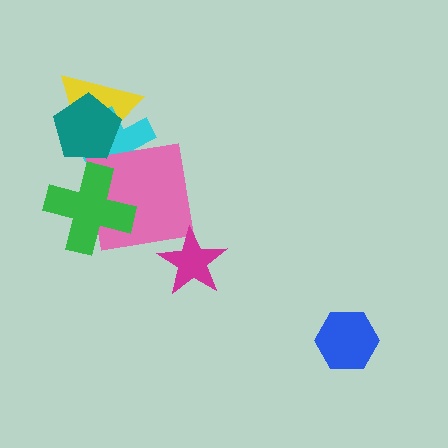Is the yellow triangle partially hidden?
Yes, it is partially covered by another shape.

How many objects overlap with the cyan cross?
4 objects overlap with the cyan cross.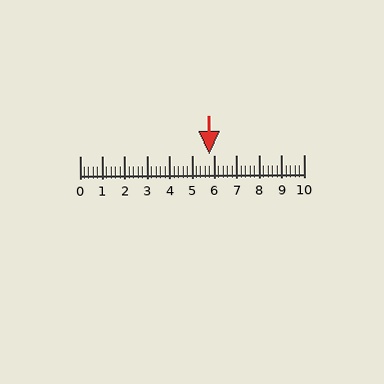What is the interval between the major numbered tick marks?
The major tick marks are spaced 1 units apart.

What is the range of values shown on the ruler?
The ruler shows values from 0 to 10.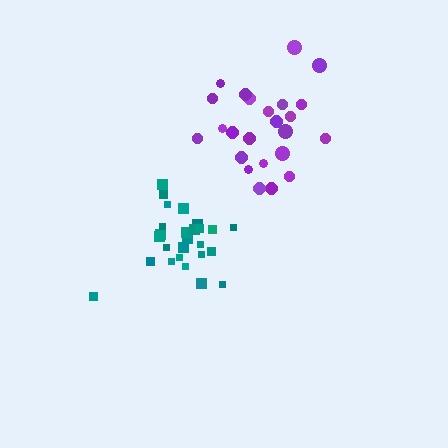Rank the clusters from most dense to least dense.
teal, purple.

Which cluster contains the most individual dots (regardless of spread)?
Teal (26).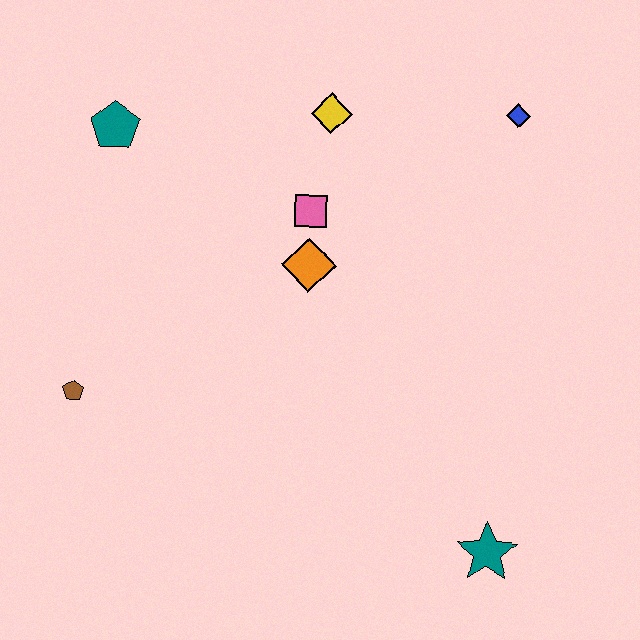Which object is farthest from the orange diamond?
The teal star is farthest from the orange diamond.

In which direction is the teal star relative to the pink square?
The teal star is below the pink square.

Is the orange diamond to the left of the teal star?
Yes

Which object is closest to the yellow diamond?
The pink square is closest to the yellow diamond.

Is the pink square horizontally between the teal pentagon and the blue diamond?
Yes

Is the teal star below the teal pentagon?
Yes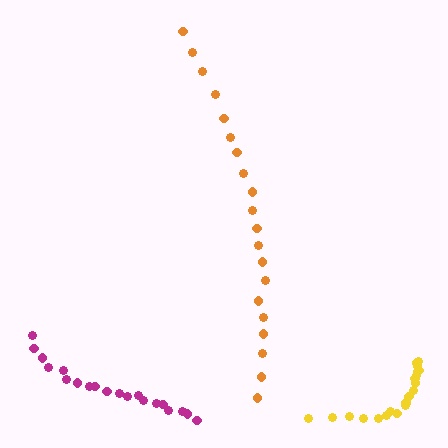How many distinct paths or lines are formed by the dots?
There are 3 distinct paths.